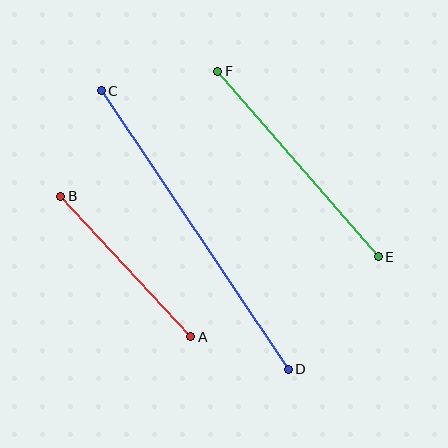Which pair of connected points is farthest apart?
Points C and D are farthest apart.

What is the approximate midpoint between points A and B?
The midpoint is at approximately (126, 266) pixels.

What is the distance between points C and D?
The distance is approximately 336 pixels.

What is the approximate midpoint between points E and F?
The midpoint is at approximately (298, 164) pixels.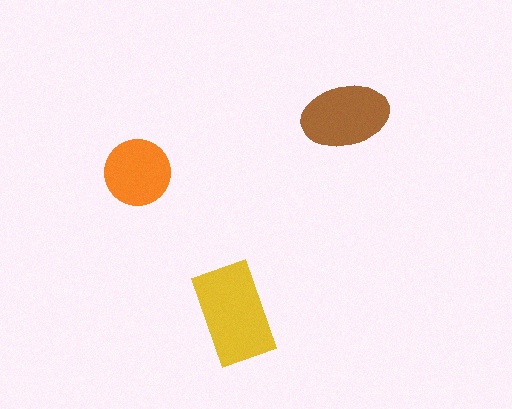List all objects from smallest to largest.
The orange circle, the brown ellipse, the yellow rectangle.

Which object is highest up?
The brown ellipse is topmost.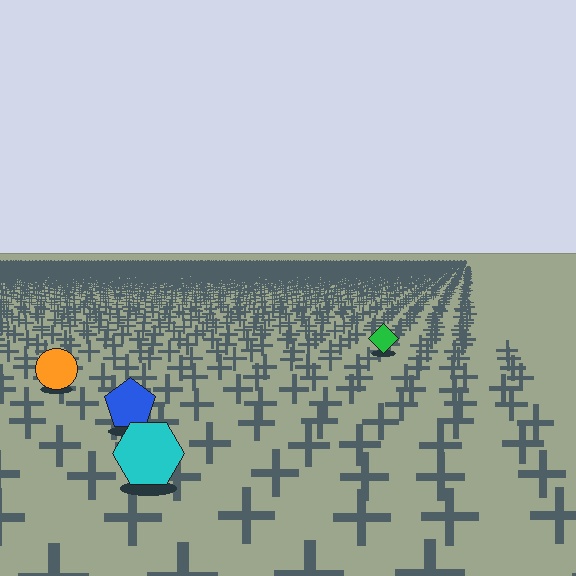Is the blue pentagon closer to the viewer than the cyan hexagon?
No. The cyan hexagon is closer — you can tell from the texture gradient: the ground texture is coarser near it.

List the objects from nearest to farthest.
From nearest to farthest: the cyan hexagon, the blue pentagon, the orange circle, the green diamond.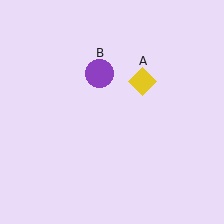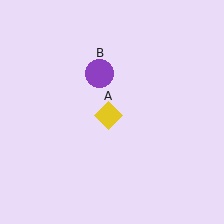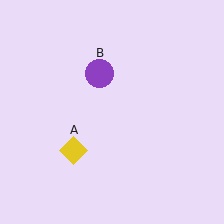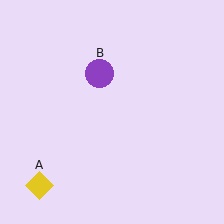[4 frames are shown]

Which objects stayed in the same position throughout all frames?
Purple circle (object B) remained stationary.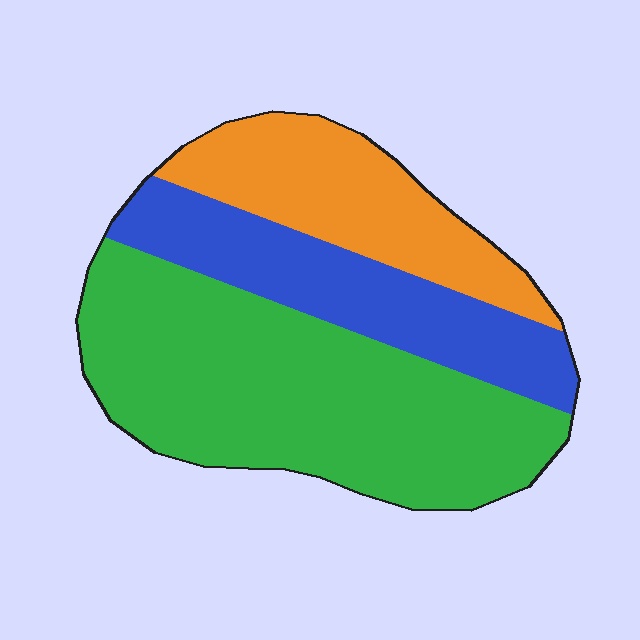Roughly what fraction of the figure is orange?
Orange takes up less than a quarter of the figure.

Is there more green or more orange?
Green.